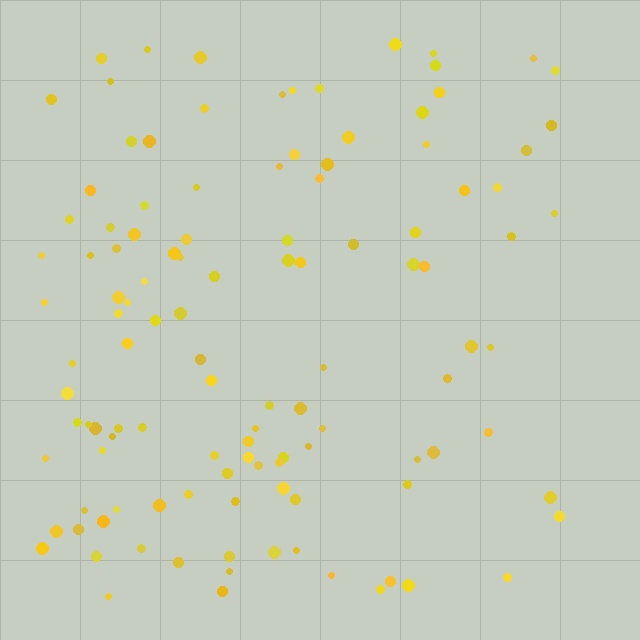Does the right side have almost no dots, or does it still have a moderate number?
Still a moderate number, just noticeably fewer than the left.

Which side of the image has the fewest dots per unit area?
The right.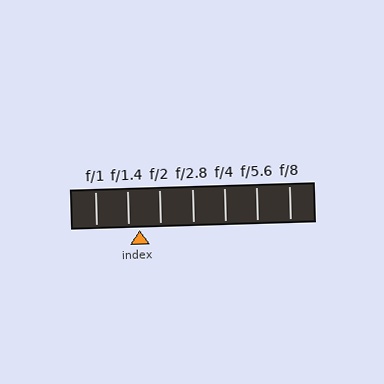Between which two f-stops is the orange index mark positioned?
The index mark is between f/1.4 and f/2.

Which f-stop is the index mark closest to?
The index mark is closest to f/1.4.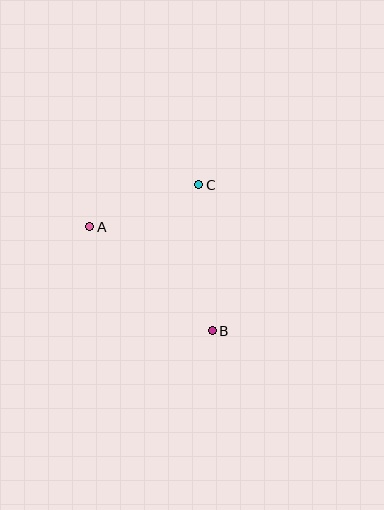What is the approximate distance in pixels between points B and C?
The distance between B and C is approximately 147 pixels.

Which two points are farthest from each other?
Points A and B are farthest from each other.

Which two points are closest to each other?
Points A and C are closest to each other.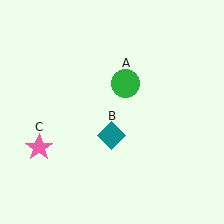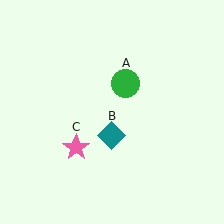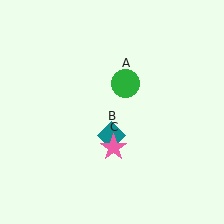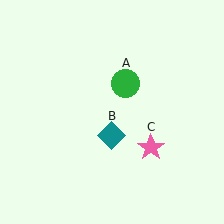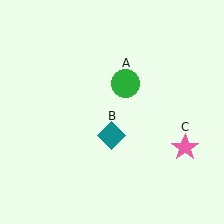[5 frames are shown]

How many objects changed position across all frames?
1 object changed position: pink star (object C).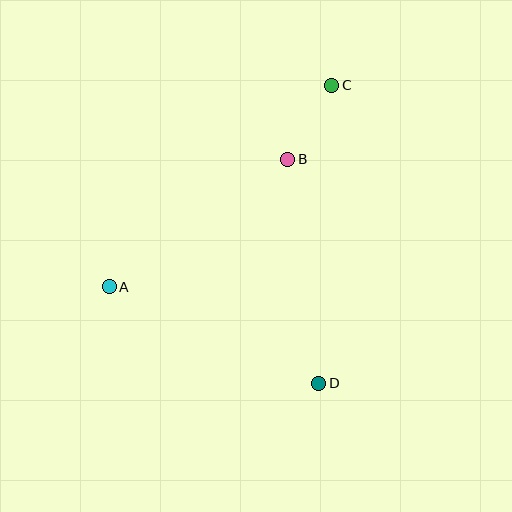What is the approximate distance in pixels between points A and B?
The distance between A and B is approximately 219 pixels.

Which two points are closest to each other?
Points B and C are closest to each other.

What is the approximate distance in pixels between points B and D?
The distance between B and D is approximately 226 pixels.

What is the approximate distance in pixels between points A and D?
The distance between A and D is approximately 231 pixels.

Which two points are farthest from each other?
Points A and C are farthest from each other.